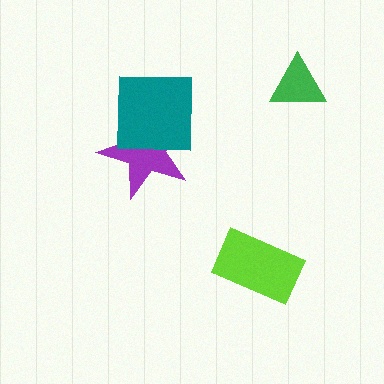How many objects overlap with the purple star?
1 object overlaps with the purple star.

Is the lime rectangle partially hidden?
No, no other shape covers it.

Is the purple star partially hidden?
Yes, it is partially covered by another shape.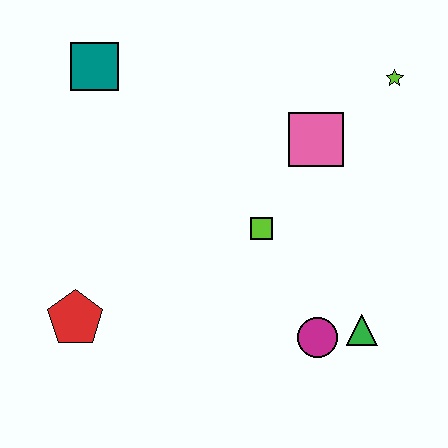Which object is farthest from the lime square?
The teal square is farthest from the lime square.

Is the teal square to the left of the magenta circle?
Yes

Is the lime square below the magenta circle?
No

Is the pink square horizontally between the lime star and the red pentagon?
Yes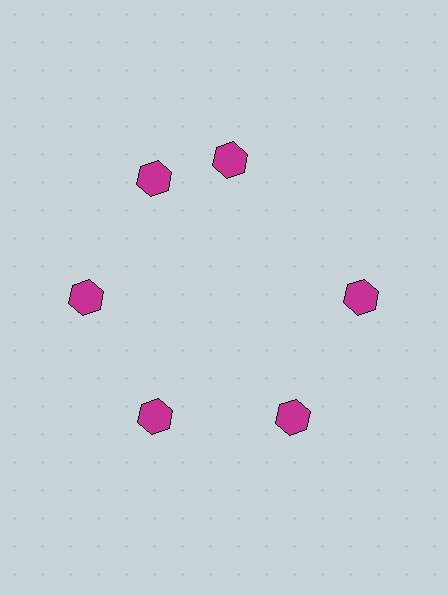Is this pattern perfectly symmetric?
No. The 6 magenta hexagons are arranged in a ring, but one element near the 1 o'clock position is rotated out of alignment along the ring, breaking the 6-fold rotational symmetry.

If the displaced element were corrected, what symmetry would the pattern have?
It would have 6-fold rotational symmetry — the pattern would map onto itself every 60 degrees.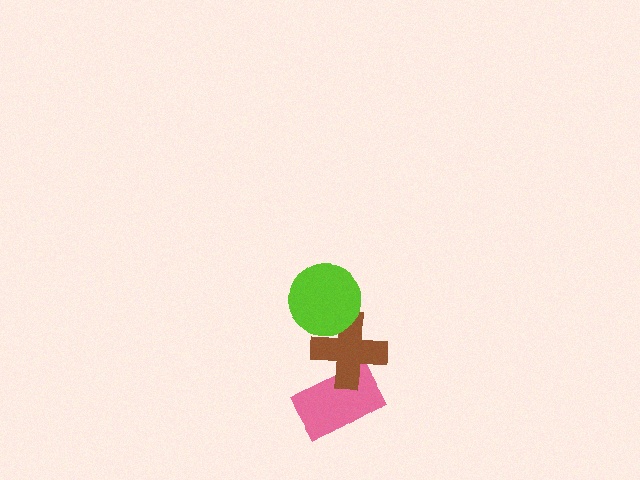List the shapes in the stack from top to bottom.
From top to bottom: the lime circle, the brown cross, the pink rectangle.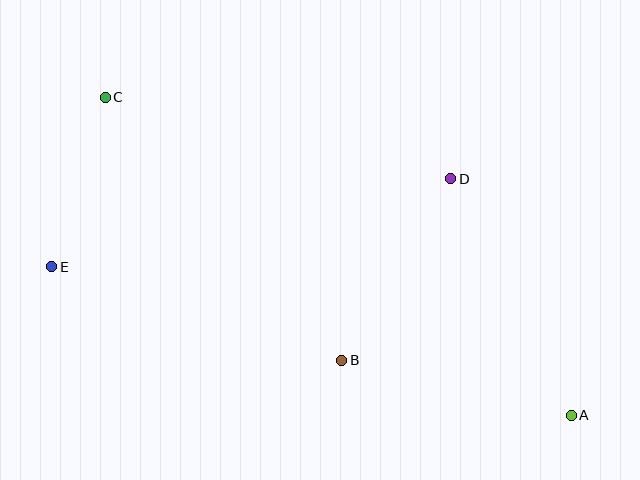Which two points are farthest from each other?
Points A and C are farthest from each other.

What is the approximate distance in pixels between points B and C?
The distance between B and C is approximately 354 pixels.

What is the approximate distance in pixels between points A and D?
The distance between A and D is approximately 266 pixels.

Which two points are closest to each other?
Points C and E are closest to each other.